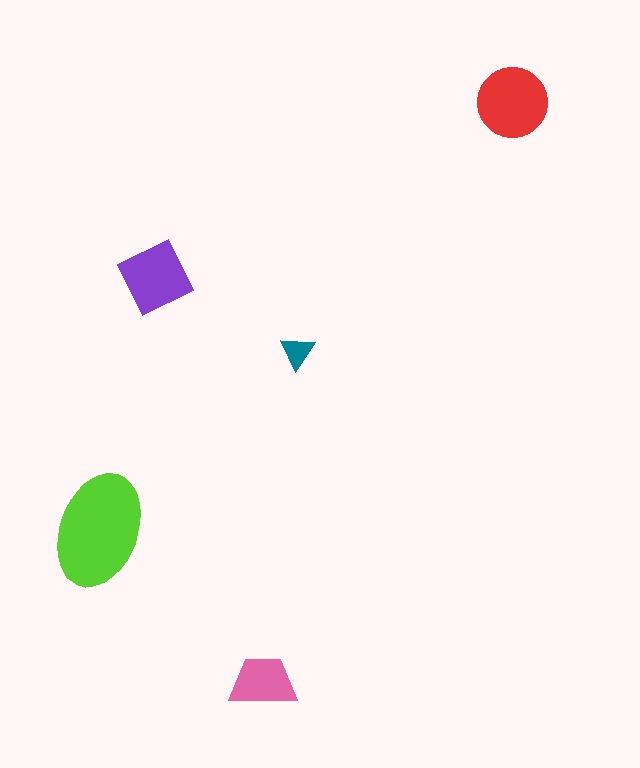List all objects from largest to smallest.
The lime ellipse, the red circle, the purple diamond, the pink trapezoid, the teal triangle.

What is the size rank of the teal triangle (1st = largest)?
5th.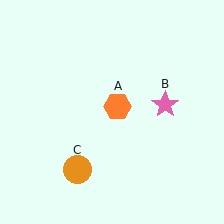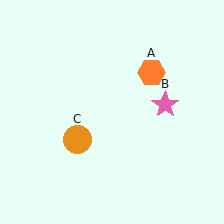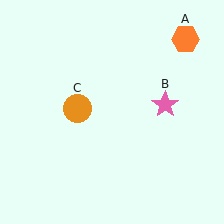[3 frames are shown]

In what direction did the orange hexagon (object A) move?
The orange hexagon (object A) moved up and to the right.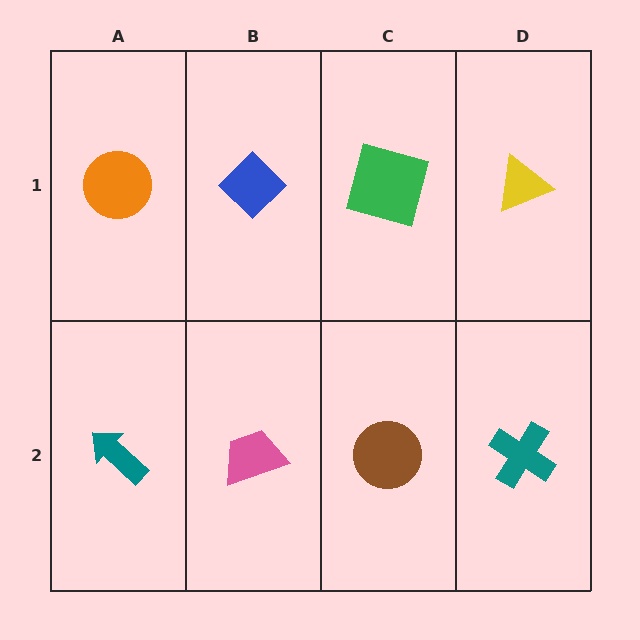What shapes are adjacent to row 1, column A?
A teal arrow (row 2, column A), a blue diamond (row 1, column B).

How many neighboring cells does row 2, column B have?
3.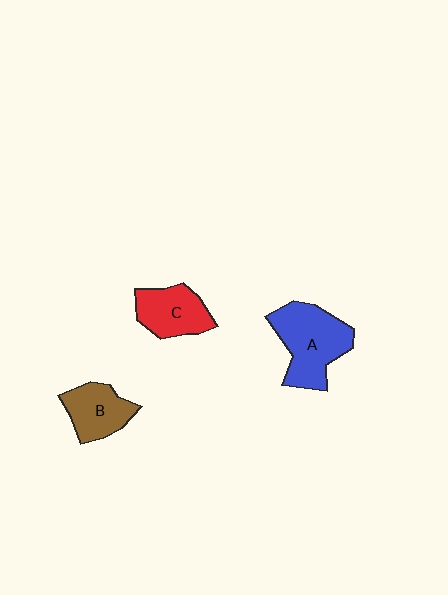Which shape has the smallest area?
Shape B (brown).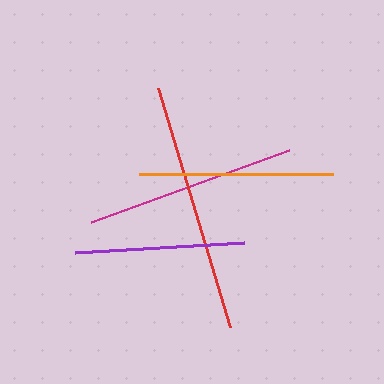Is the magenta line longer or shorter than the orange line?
The magenta line is longer than the orange line.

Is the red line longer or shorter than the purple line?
The red line is longer than the purple line.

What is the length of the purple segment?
The purple segment is approximately 170 pixels long.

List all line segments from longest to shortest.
From longest to shortest: red, magenta, orange, purple.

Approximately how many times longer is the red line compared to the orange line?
The red line is approximately 1.3 times the length of the orange line.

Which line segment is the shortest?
The purple line is the shortest at approximately 170 pixels.